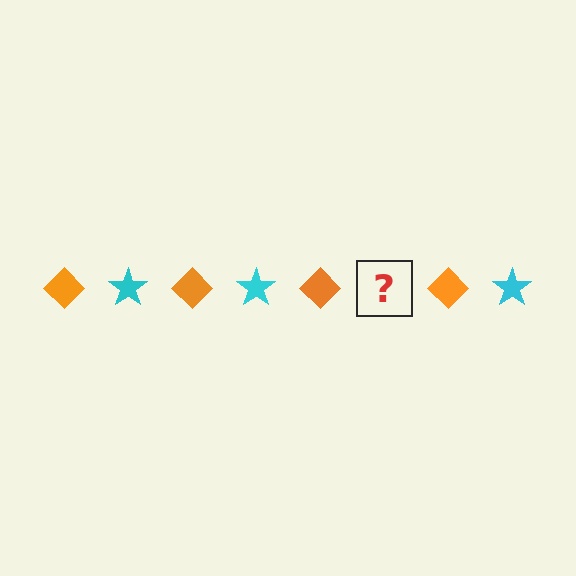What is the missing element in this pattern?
The missing element is a cyan star.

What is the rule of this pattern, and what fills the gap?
The rule is that the pattern alternates between orange diamond and cyan star. The gap should be filled with a cyan star.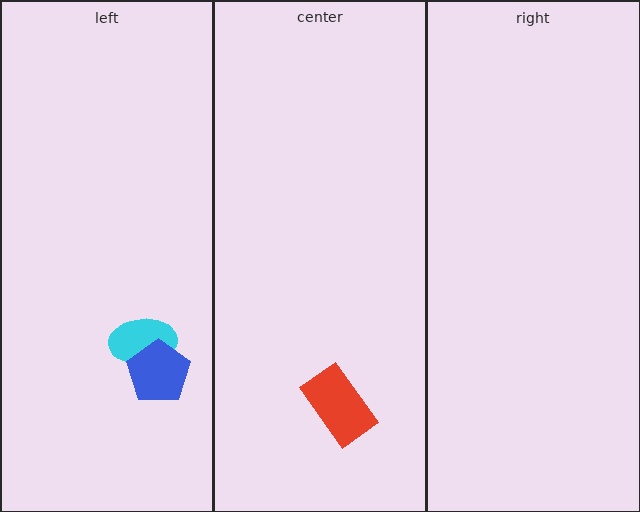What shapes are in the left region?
The cyan ellipse, the blue pentagon.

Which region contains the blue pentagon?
The left region.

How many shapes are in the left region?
2.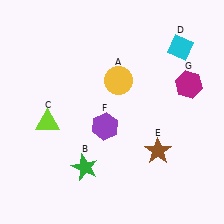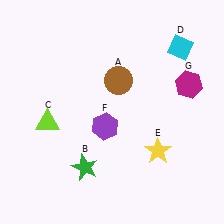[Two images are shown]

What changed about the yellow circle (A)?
In Image 1, A is yellow. In Image 2, it changed to brown.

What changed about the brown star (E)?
In Image 1, E is brown. In Image 2, it changed to yellow.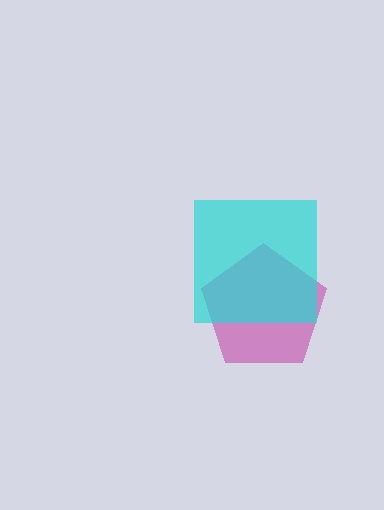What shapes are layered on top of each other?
The layered shapes are: a magenta pentagon, a cyan square.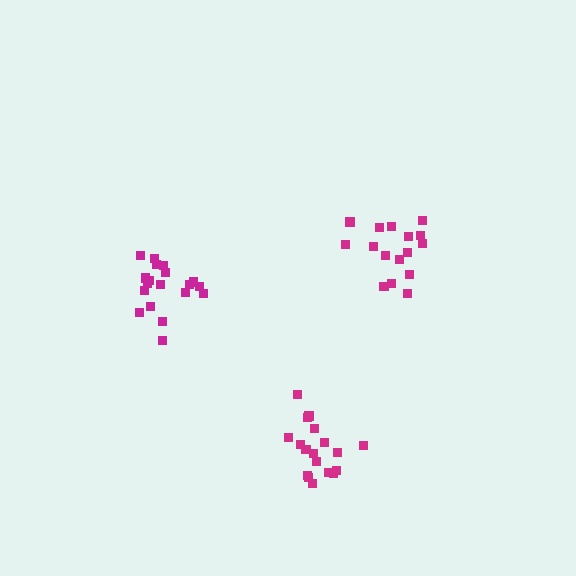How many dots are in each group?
Group 1: 16 dots, Group 2: 19 dots, Group 3: 18 dots (53 total).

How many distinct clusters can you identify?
There are 3 distinct clusters.